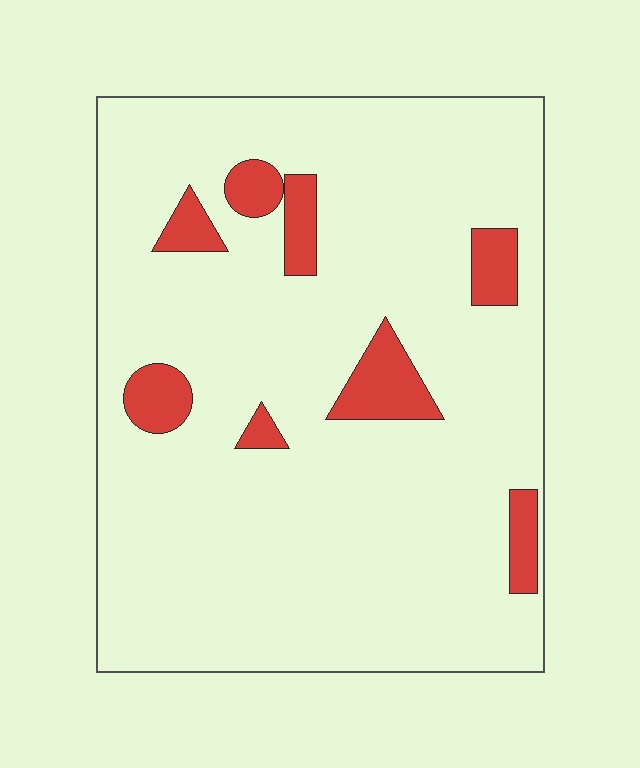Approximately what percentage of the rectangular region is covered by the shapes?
Approximately 10%.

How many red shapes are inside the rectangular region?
8.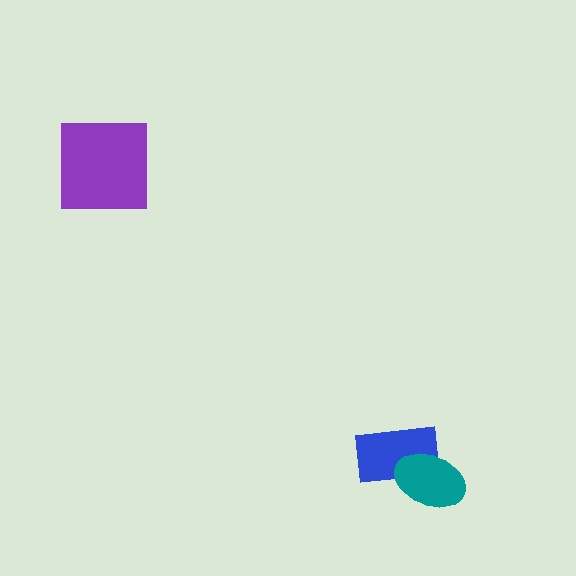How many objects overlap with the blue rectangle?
1 object overlaps with the blue rectangle.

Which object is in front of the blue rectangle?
The teal ellipse is in front of the blue rectangle.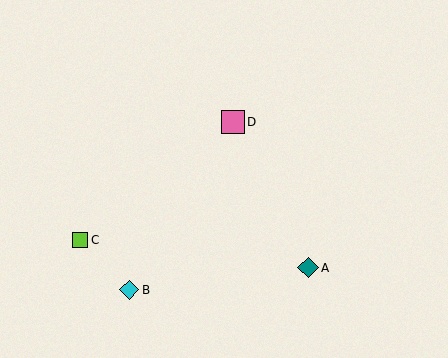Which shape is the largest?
The pink square (labeled D) is the largest.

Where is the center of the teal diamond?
The center of the teal diamond is at (308, 268).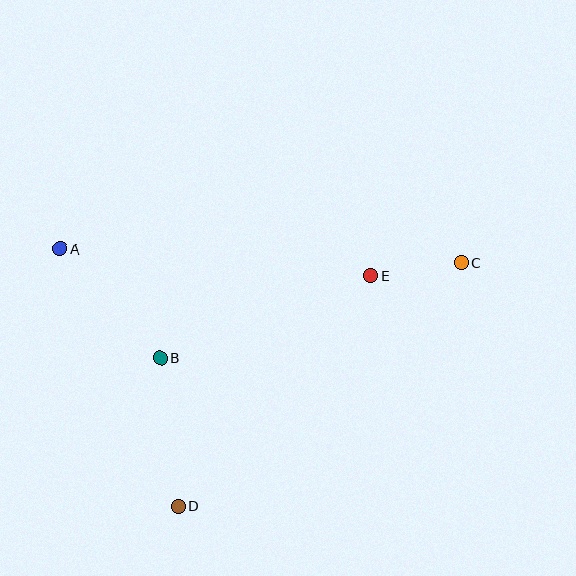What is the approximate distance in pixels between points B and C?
The distance between B and C is approximately 316 pixels.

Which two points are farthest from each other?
Points A and C are farthest from each other.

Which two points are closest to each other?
Points C and E are closest to each other.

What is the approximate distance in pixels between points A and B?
The distance between A and B is approximately 148 pixels.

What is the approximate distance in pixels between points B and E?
The distance between B and E is approximately 226 pixels.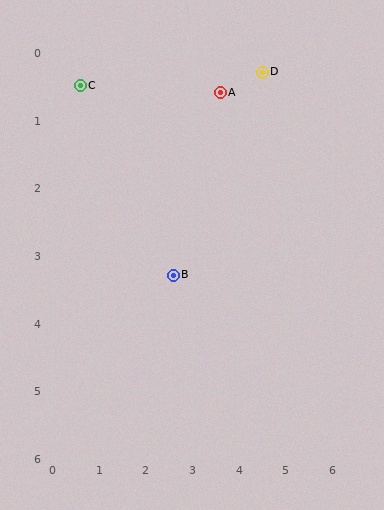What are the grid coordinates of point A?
Point A is at approximately (3.6, 0.6).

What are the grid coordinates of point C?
Point C is at approximately (0.6, 0.5).